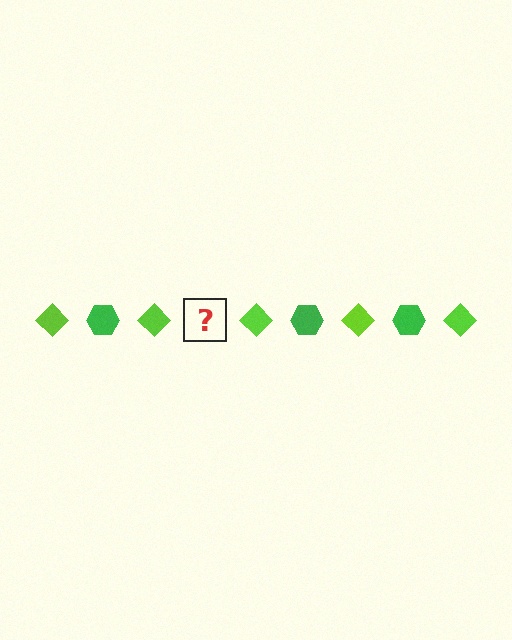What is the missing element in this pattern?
The missing element is a green hexagon.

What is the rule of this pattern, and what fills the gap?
The rule is that the pattern alternates between lime diamond and green hexagon. The gap should be filled with a green hexagon.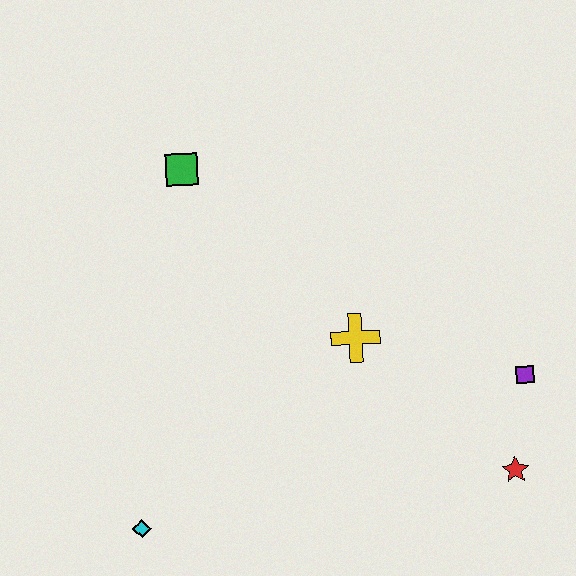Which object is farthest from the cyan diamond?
The purple square is farthest from the cyan diamond.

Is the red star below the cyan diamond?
No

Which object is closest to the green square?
The yellow cross is closest to the green square.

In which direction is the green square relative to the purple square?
The green square is to the left of the purple square.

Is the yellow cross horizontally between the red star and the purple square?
No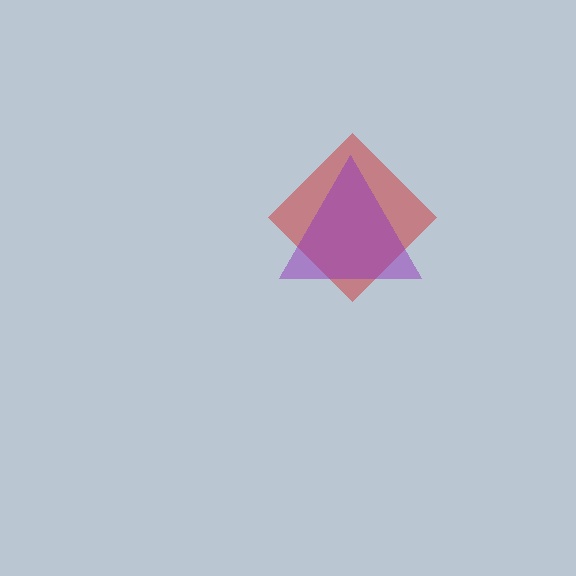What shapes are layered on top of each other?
The layered shapes are: a red diamond, a purple triangle.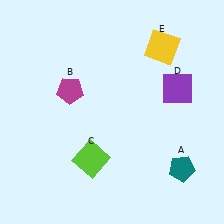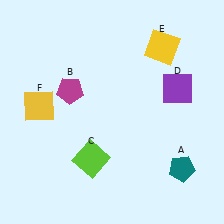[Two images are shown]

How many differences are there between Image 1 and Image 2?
There is 1 difference between the two images.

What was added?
A yellow square (F) was added in Image 2.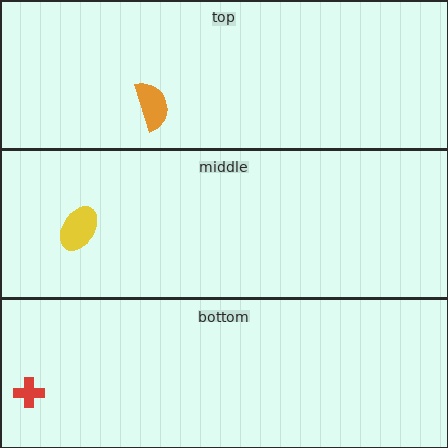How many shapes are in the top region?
1.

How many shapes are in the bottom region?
1.